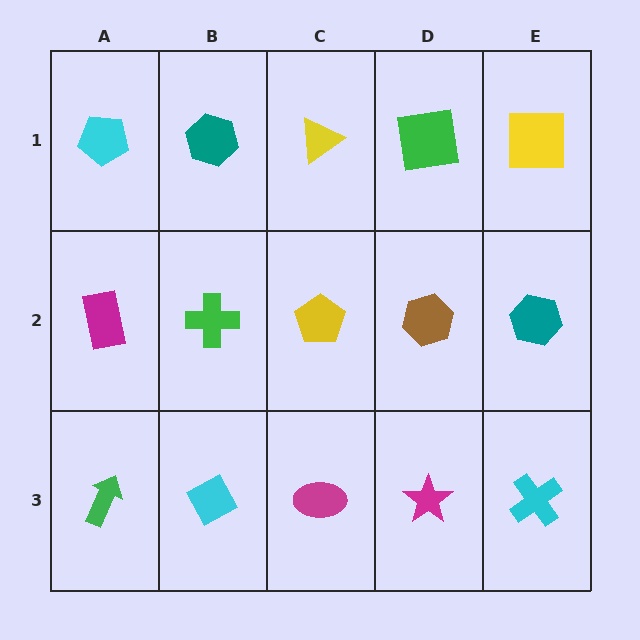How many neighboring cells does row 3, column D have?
3.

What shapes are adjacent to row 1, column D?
A brown hexagon (row 2, column D), a yellow triangle (row 1, column C), a yellow square (row 1, column E).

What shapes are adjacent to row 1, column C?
A yellow pentagon (row 2, column C), a teal hexagon (row 1, column B), a green square (row 1, column D).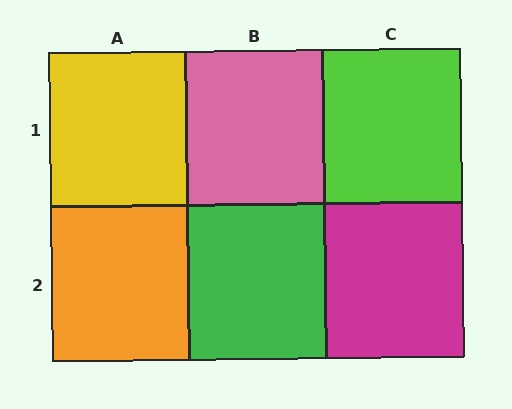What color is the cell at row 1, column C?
Lime.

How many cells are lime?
1 cell is lime.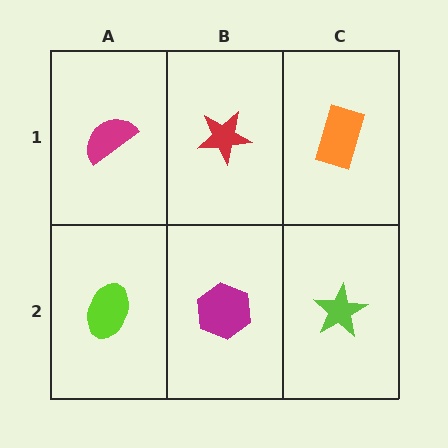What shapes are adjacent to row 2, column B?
A red star (row 1, column B), a lime ellipse (row 2, column A), a lime star (row 2, column C).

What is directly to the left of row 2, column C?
A magenta hexagon.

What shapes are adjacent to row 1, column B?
A magenta hexagon (row 2, column B), a magenta semicircle (row 1, column A), an orange rectangle (row 1, column C).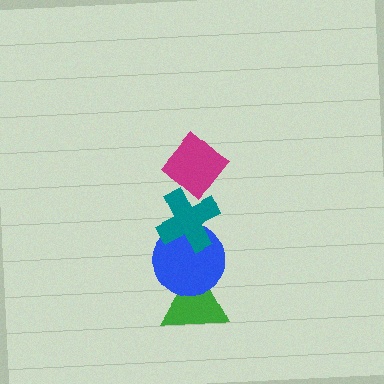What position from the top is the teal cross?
The teal cross is 2nd from the top.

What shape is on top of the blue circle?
The teal cross is on top of the blue circle.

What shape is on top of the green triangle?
The blue circle is on top of the green triangle.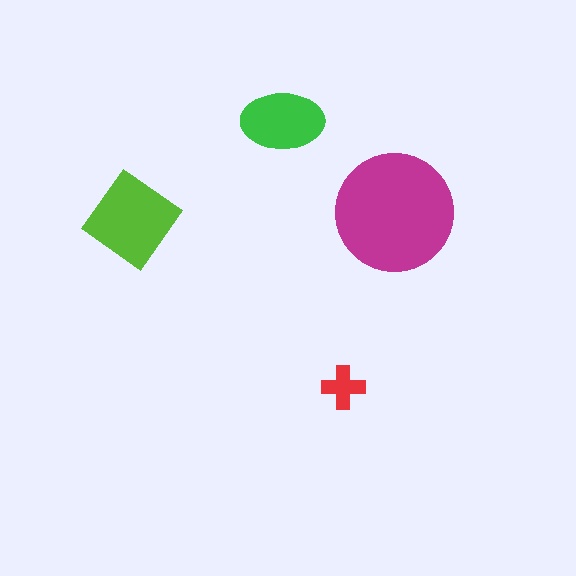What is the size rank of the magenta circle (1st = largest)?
1st.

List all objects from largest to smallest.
The magenta circle, the lime diamond, the green ellipse, the red cross.